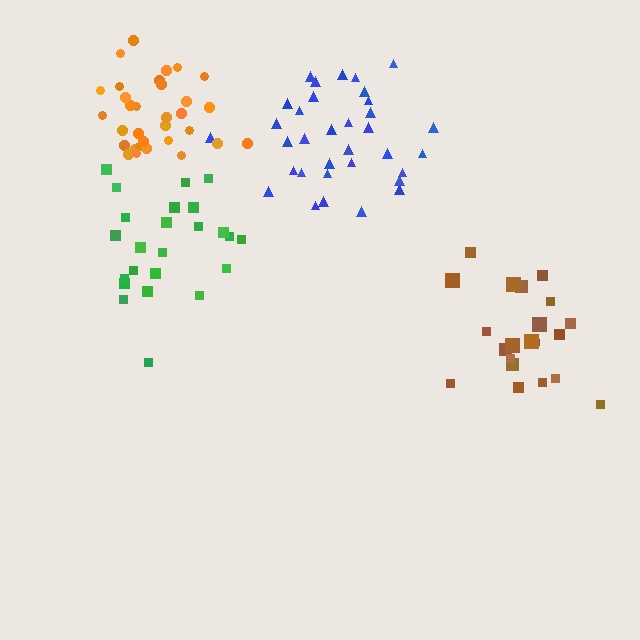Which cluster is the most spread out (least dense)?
Green.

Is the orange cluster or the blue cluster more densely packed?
Orange.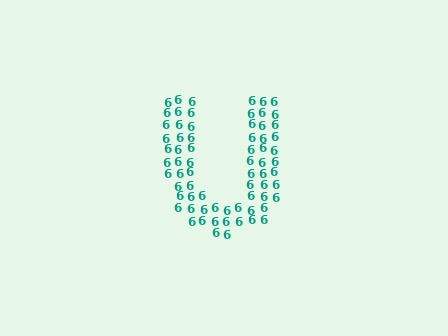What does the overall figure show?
The overall figure shows the letter U.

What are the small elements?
The small elements are digit 6's.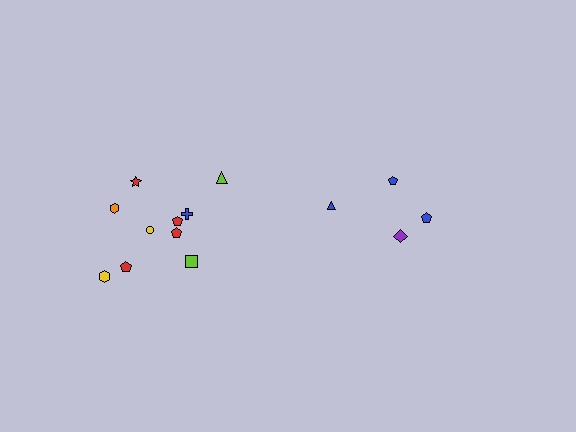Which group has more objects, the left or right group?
The left group.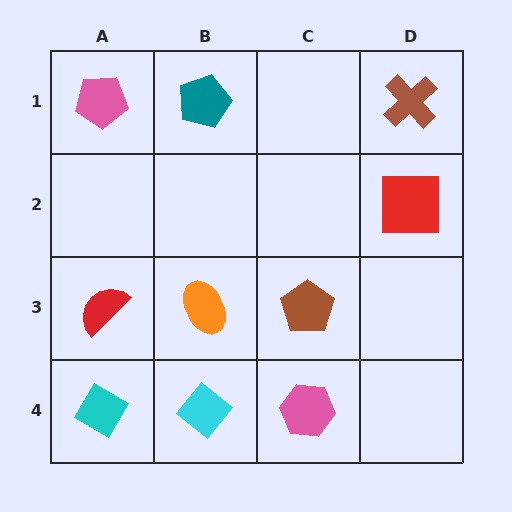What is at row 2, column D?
A red square.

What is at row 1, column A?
A pink pentagon.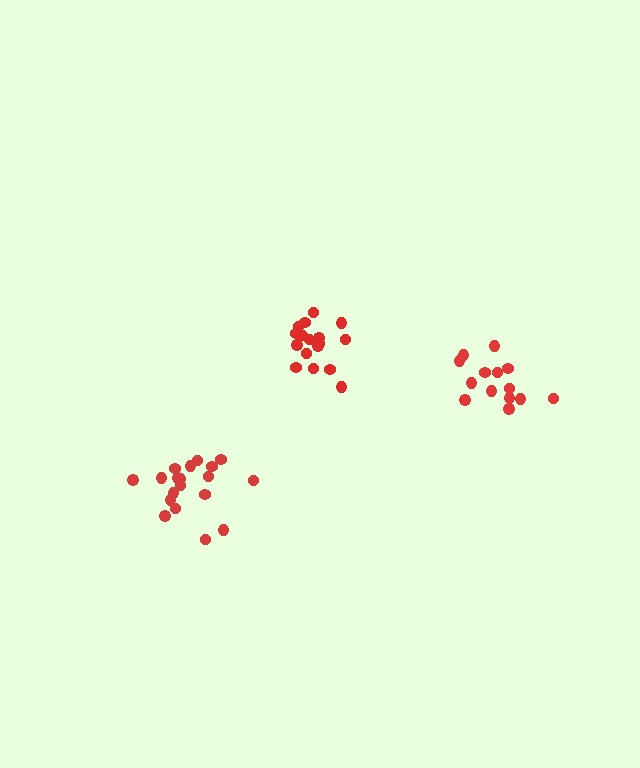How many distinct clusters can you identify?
There are 3 distinct clusters.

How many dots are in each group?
Group 1: 14 dots, Group 2: 17 dots, Group 3: 19 dots (50 total).